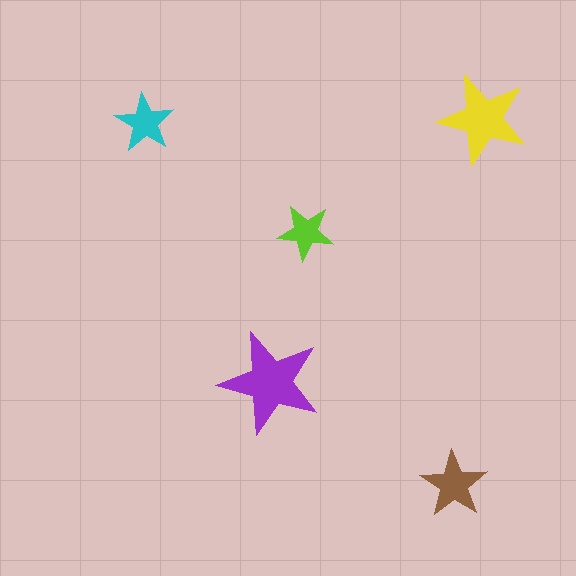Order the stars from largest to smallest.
the purple one, the yellow one, the brown one, the cyan one, the lime one.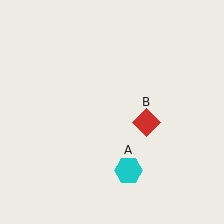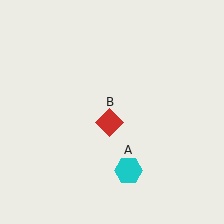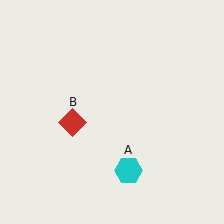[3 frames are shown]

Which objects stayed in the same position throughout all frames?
Cyan hexagon (object A) remained stationary.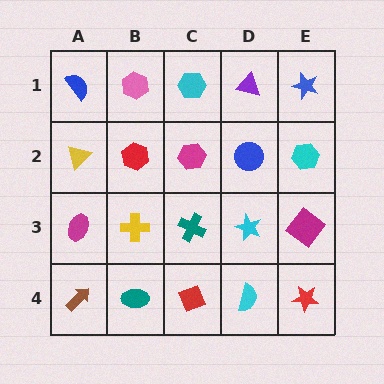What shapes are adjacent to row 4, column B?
A yellow cross (row 3, column B), a brown arrow (row 4, column A), a red diamond (row 4, column C).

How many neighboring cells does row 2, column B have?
4.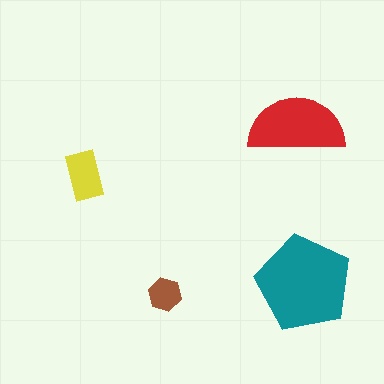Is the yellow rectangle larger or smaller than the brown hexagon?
Larger.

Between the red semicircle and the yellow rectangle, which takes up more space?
The red semicircle.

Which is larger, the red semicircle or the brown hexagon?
The red semicircle.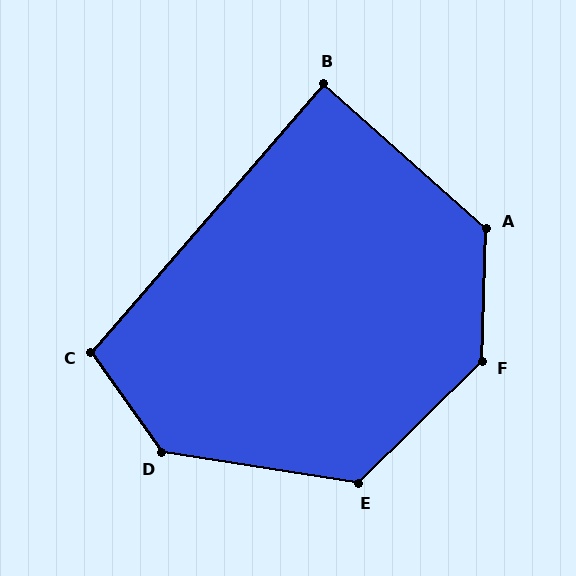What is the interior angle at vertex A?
Approximately 130 degrees (obtuse).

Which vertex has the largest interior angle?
F, at approximately 137 degrees.